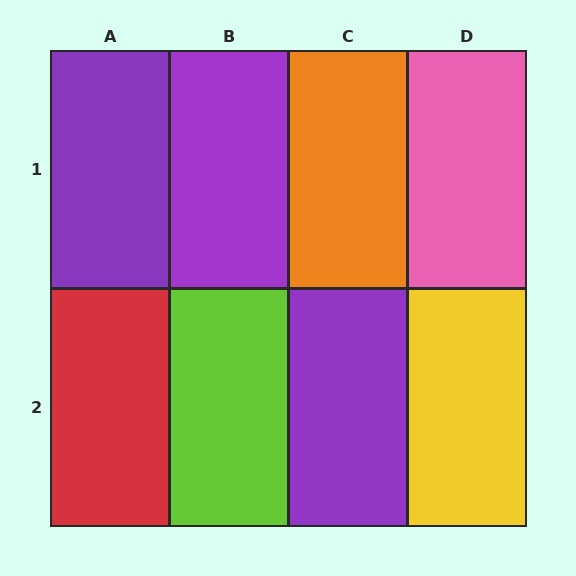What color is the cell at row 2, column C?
Purple.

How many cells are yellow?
1 cell is yellow.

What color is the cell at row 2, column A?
Red.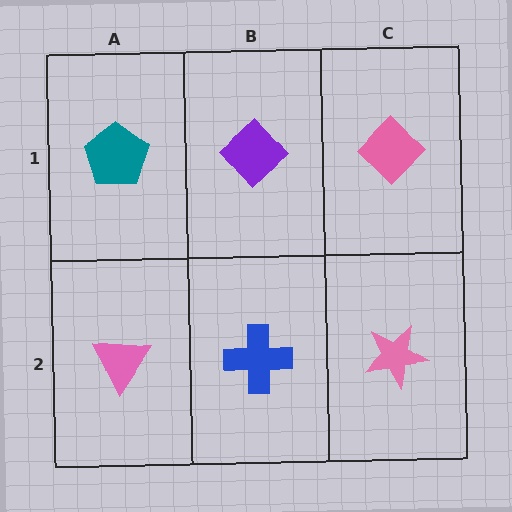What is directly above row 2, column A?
A teal pentagon.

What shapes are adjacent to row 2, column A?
A teal pentagon (row 1, column A), a blue cross (row 2, column B).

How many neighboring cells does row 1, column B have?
3.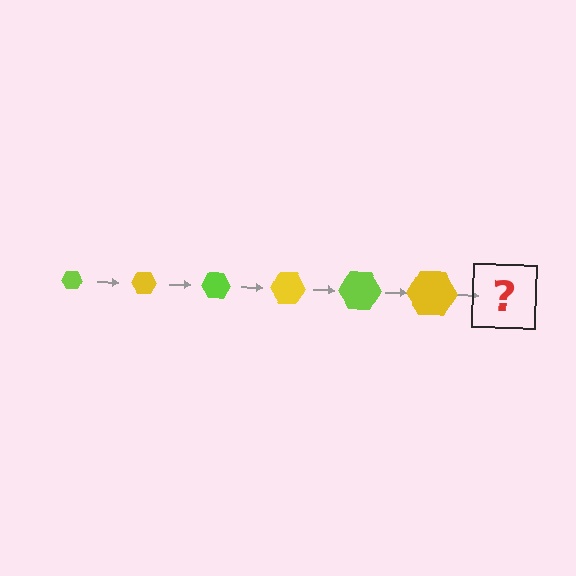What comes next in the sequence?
The next element should be a lime hexagon, larger than the previous one.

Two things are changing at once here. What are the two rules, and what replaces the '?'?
The two rules are that the hexagon grows larger each step and the color cycles through lime and yellow. The '?' should be a lime hexagon, larger than the previous one.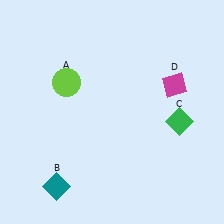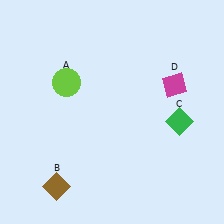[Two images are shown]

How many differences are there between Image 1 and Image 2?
There is 1 difference between the two images.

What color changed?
The diamond (B) changed from teal in Image 1 to brown in Image 2.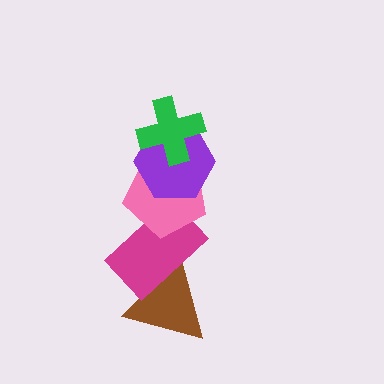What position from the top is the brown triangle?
The brown triangle is 5th from the top.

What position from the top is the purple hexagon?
The purple hexagon is 2nd from the top.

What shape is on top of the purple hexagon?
The green cross is on top of the purple hexagon.